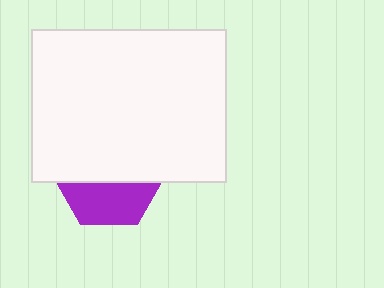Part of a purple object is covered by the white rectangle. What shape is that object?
It is a hexagon.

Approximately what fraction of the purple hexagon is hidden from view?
Roughly 60% of the purple hexagon is hidden behind the white rectangle.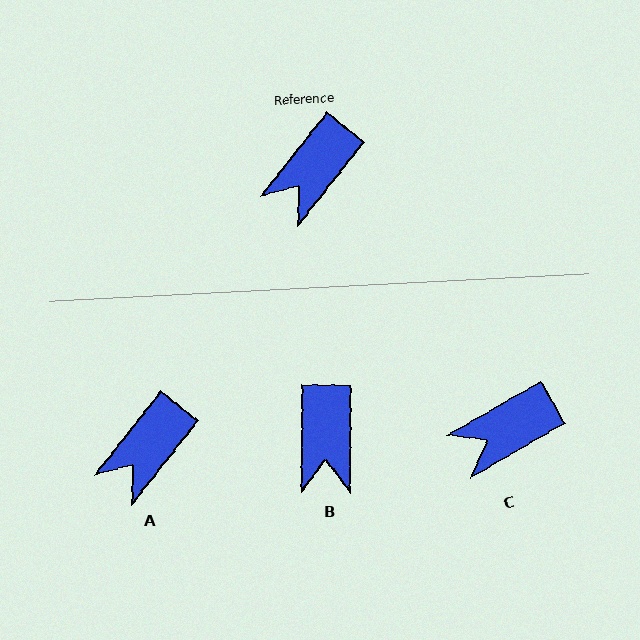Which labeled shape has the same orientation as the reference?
A.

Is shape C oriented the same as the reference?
No, it is off by about 22 degrees.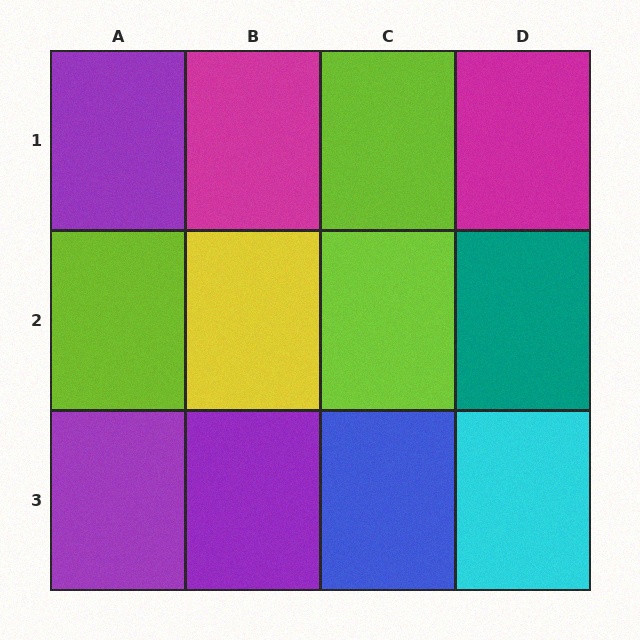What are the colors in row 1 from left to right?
Purple, magenta, lime, magenta.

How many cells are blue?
1 cell is blue.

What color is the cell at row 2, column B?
Yellow.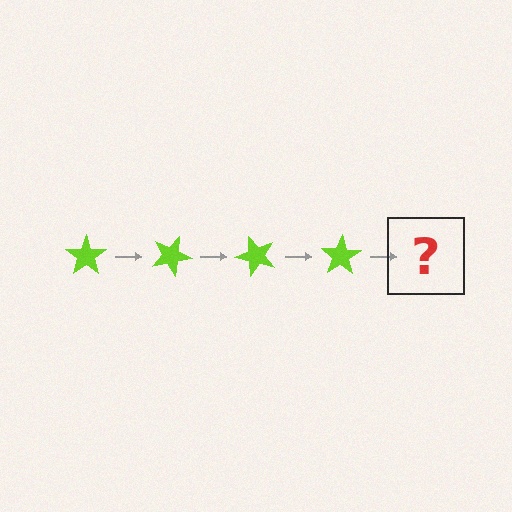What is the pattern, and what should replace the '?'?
The pattern is that the star rotates 25 degrees each step. The '?' should be a lime star rotated 100 degrees.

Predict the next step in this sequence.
The next step is a lime star rotated 100 degrees.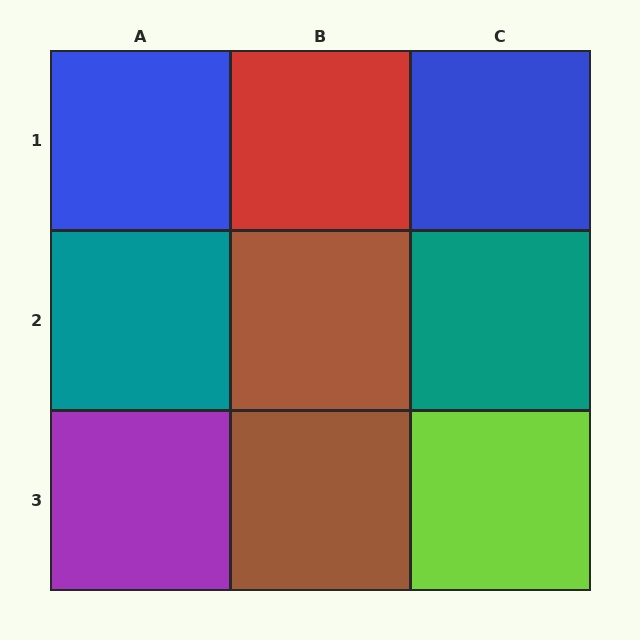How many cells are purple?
1 cell is purple.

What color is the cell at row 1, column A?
Blue.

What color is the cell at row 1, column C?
Blue.